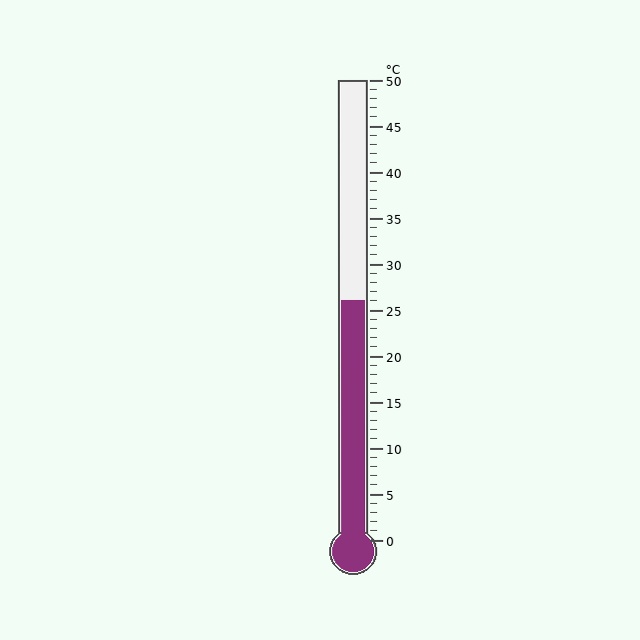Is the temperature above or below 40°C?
The temperature is below 40°C.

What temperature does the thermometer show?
The thermometer shows approximately 26°C.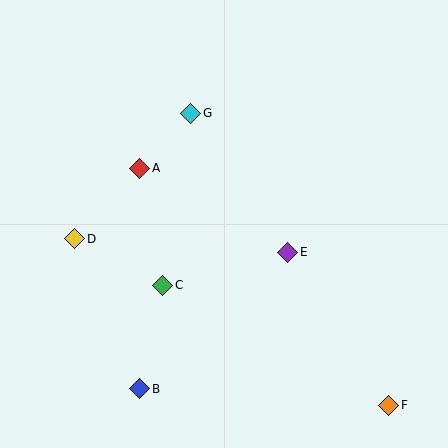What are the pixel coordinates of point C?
Point C is at (163, 285).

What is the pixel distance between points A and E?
The distance between A and E is 170 pixels.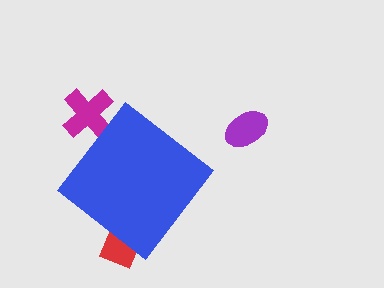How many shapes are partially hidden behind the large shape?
2 shapes are partially hidden.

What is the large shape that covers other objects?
A blue diamond.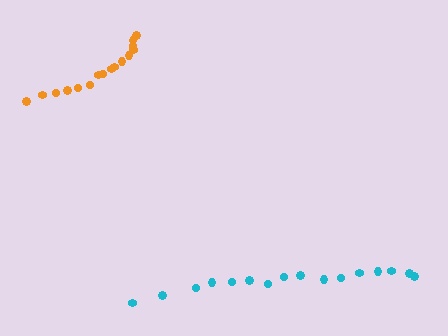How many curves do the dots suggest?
There are 2 distinct paths.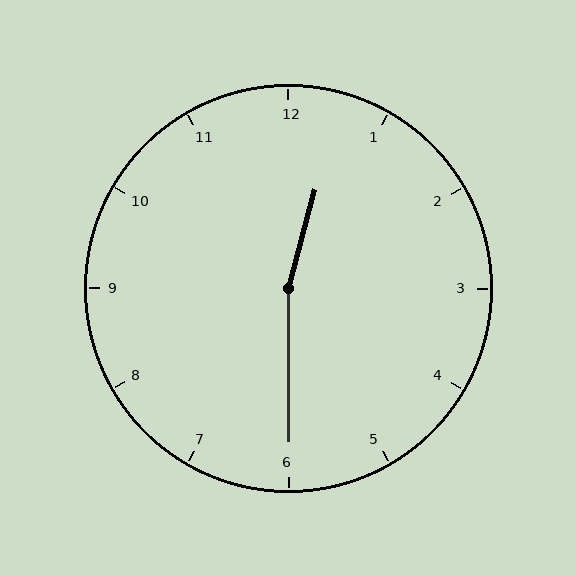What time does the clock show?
12:30.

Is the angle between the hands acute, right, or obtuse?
It is obtuse.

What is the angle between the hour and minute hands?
Approximately 165 degrees.